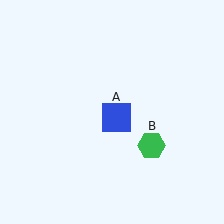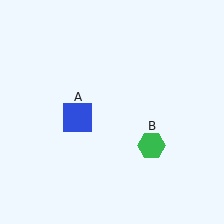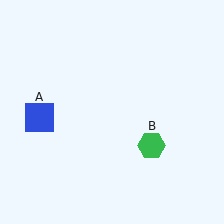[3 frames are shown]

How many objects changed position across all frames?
1 object changed position: blue square (object A).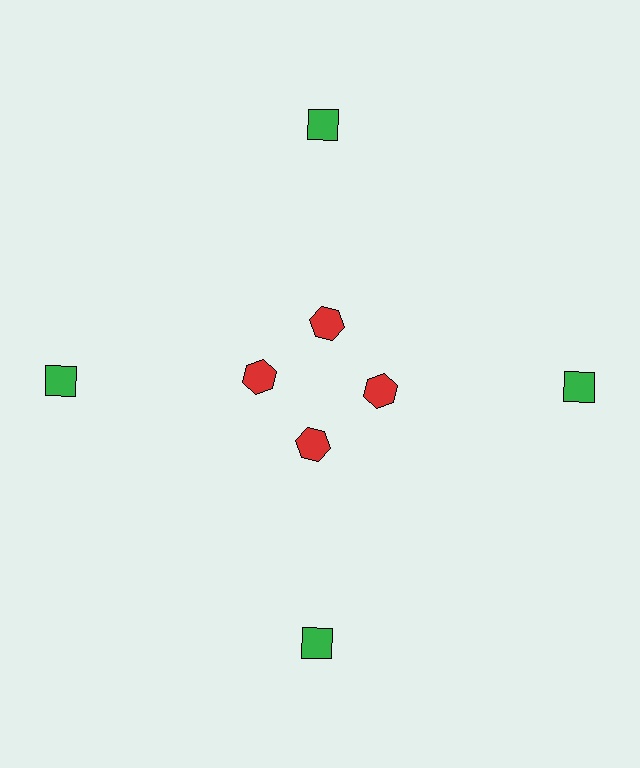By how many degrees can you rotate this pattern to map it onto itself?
The pattern maps onto itself every 90 degrees of rotation.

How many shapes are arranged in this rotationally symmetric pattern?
There are 8 shapes, arranged in 4 groups of 2.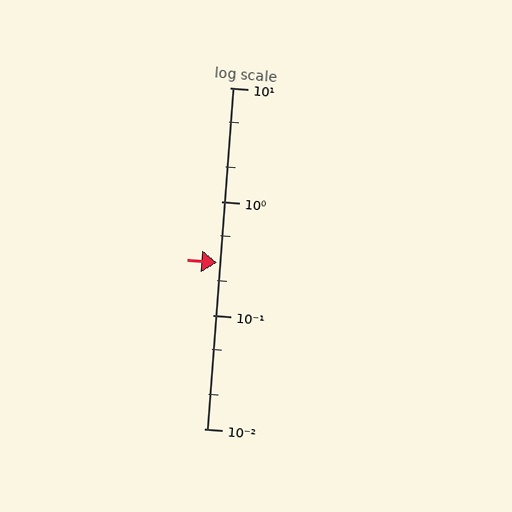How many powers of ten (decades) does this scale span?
The scale spans 3 decades, from 0.01 to 10.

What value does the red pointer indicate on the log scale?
The pointer indicates approximately 0.29.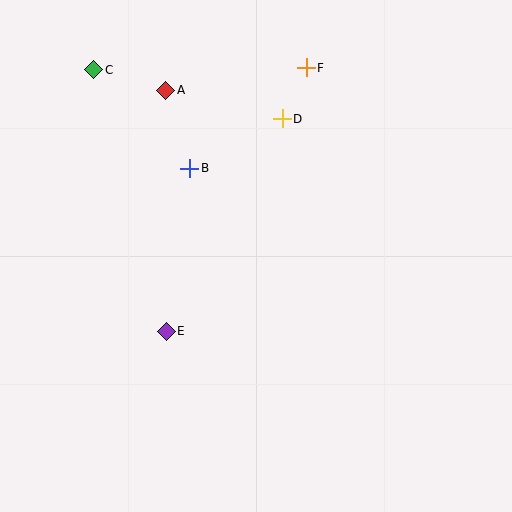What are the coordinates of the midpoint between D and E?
The midpoint between D and E is at (224, 225).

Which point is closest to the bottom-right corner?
Point E is closest to the bottom-right corner.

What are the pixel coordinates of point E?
Point E is at (166, 331).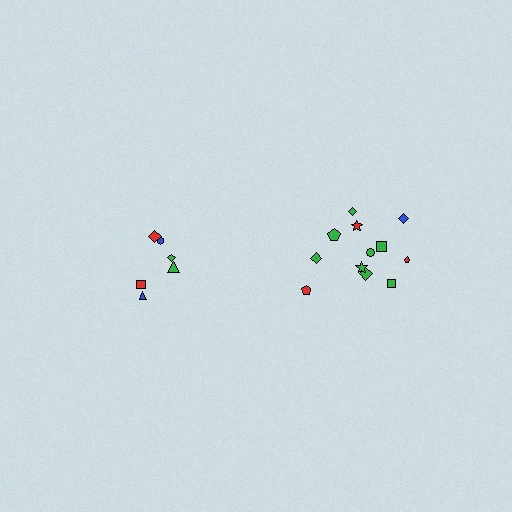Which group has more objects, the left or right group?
The right group.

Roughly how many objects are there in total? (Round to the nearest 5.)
Roughly 20 objects in total.